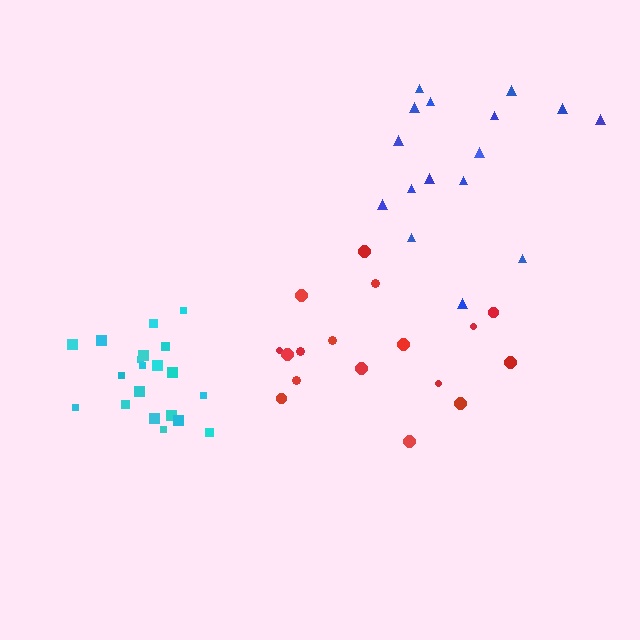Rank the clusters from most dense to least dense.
cyan, blue, red.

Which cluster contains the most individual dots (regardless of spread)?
Cyan (20).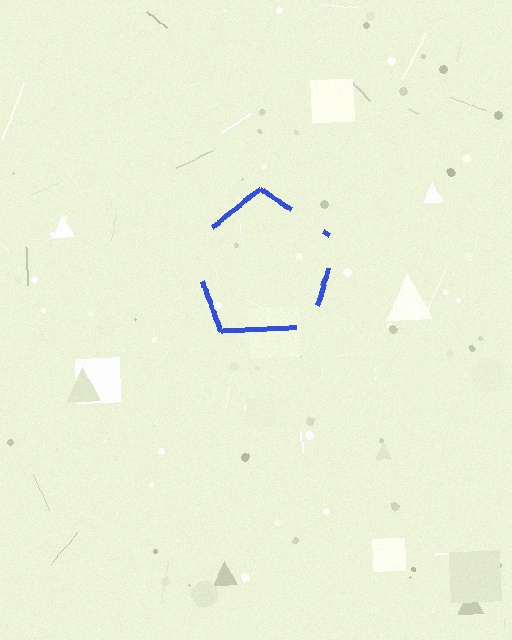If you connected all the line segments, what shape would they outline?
They would outline a pentagon.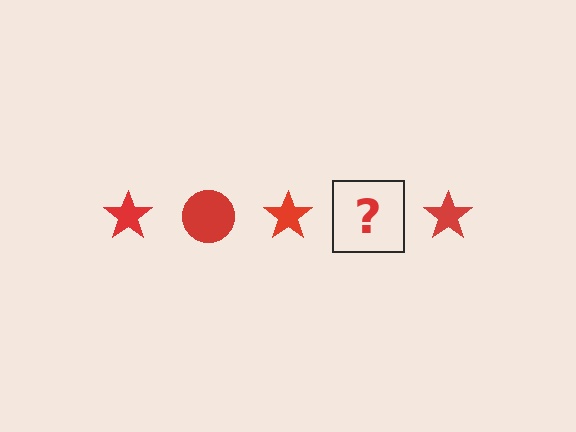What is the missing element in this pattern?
The missing element is a red circle.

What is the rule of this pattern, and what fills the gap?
The rule is that the pattern cycles through star, circle shapes in red. The gap should be filled with a red circle.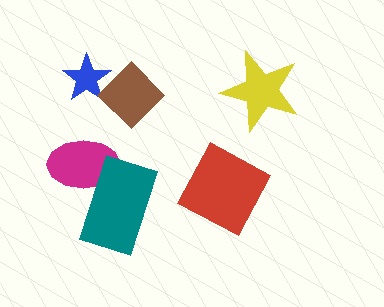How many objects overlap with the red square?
0 objects overlap with the red square.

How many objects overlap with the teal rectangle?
1 object overlaps with the teal rectangle.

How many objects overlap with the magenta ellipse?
1 object overlaps with the magenta ellipse.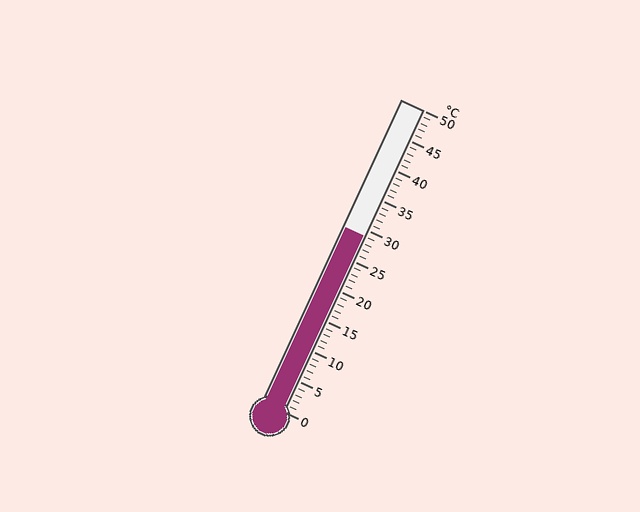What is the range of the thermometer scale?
The thermometer scale ranges from 0°C to 50°C.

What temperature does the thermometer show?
The thermometer shows approximately 29°C.